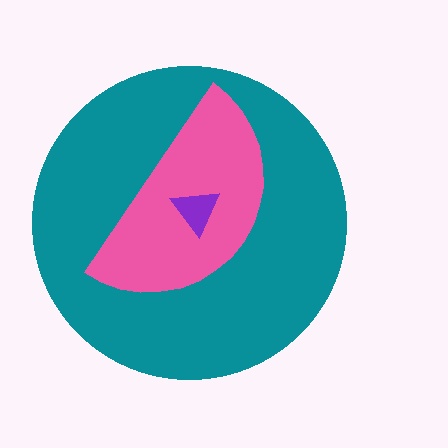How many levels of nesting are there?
3.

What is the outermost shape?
The teal circle.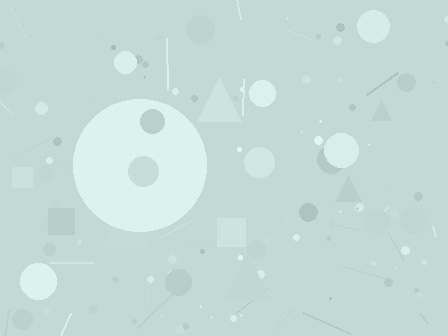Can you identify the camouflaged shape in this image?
The camouflaged shape is a circle.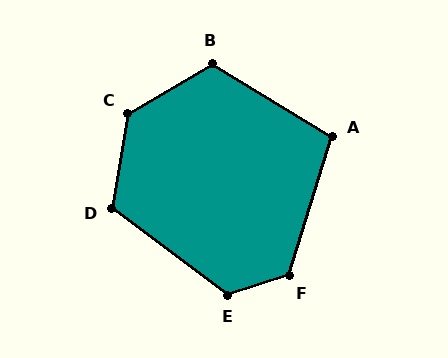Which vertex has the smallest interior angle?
A, at approximately 104 degrees.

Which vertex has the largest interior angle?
C, at approximately 131 degrees.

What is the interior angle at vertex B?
Approximately 118 degrees (obtuse).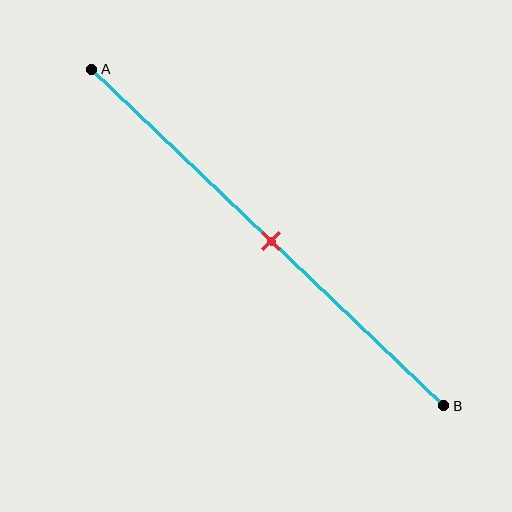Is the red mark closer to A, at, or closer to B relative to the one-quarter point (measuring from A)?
The red mark is closer to point B than the one-quarter point of segment AB.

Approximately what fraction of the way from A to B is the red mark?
The red mark is approximately 50% of the way from A to B.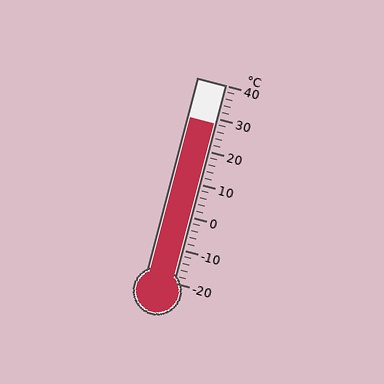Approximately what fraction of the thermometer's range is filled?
The thermometer is filled to approximately 80% of its range.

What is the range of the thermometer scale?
The thermometer scale ranges from -20°C to 40°C.